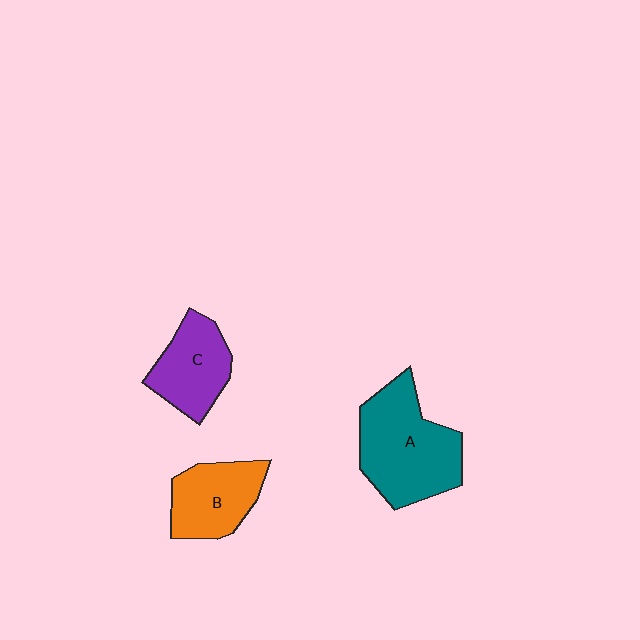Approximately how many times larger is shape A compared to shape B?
Approximately 1.6 times.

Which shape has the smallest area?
Shape C (purple).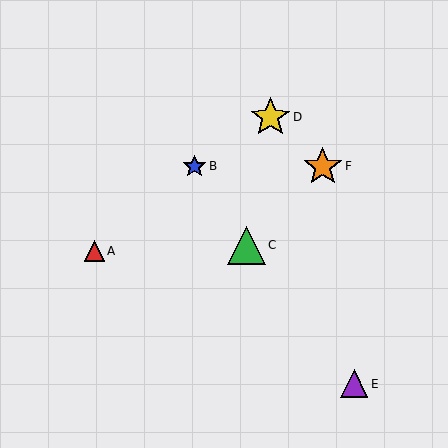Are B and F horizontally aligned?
Yes, both are at y≈166.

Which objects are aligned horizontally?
Objects B, F are aligned horizontally.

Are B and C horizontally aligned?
No, B is at y≈166 and C is at y≈245.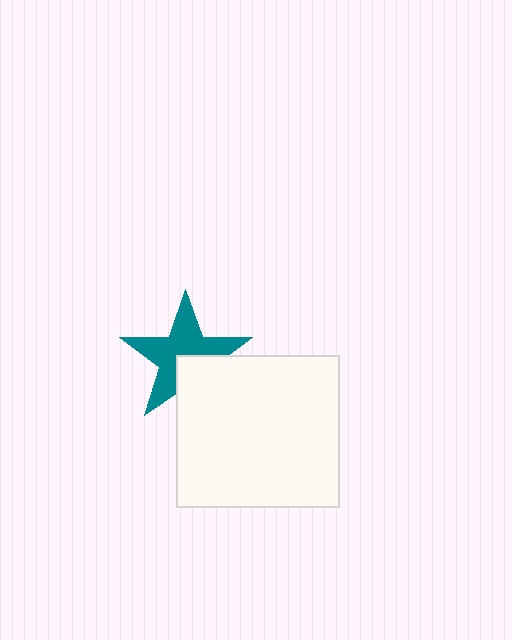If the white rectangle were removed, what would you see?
You would see the complete teal star.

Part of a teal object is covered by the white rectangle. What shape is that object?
It is a star.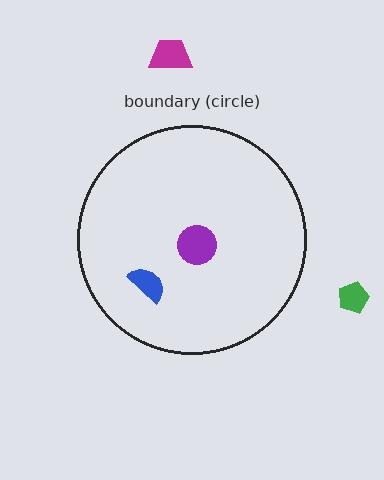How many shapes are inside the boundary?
2 inside, 2 outside.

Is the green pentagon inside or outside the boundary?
Outside.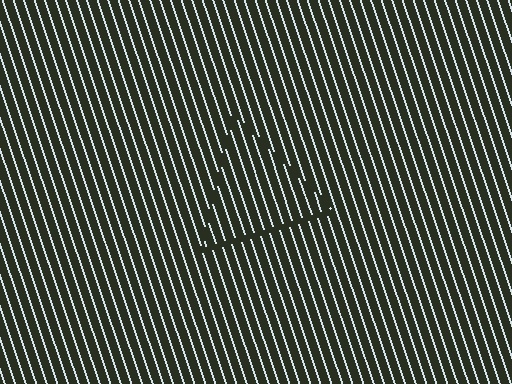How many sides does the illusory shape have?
3 sides — the line-ends trace a triangle.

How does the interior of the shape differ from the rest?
The interior of the shape contains the same grating, shifted by half a period — the contour is defined by the phase discontinuity where line-ends from the inner and outer gratings abut.